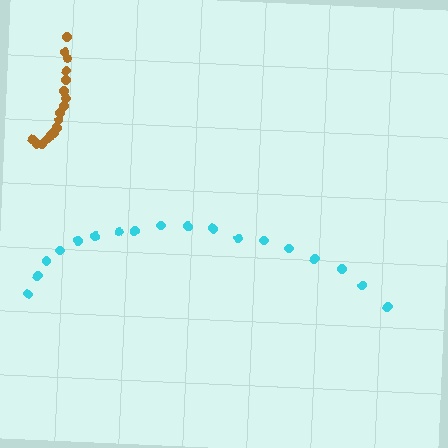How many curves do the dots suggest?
There are 2 distinct paths.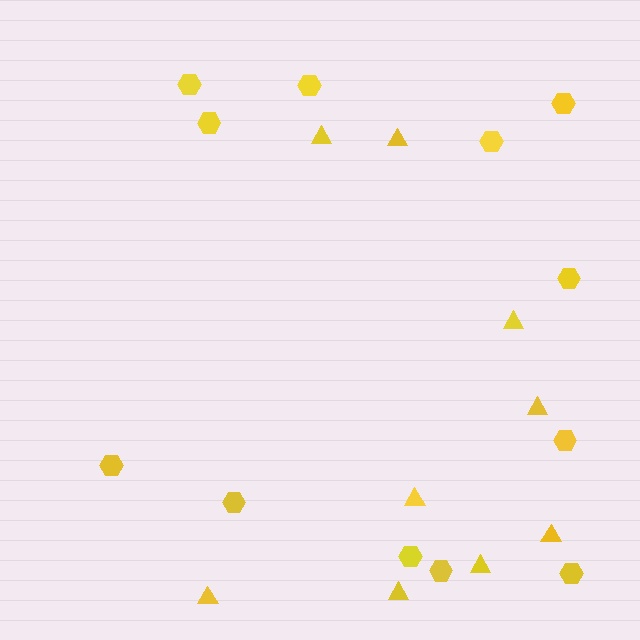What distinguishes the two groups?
There are 2 groups: one group of triangles (9) and one group of hexagons (12).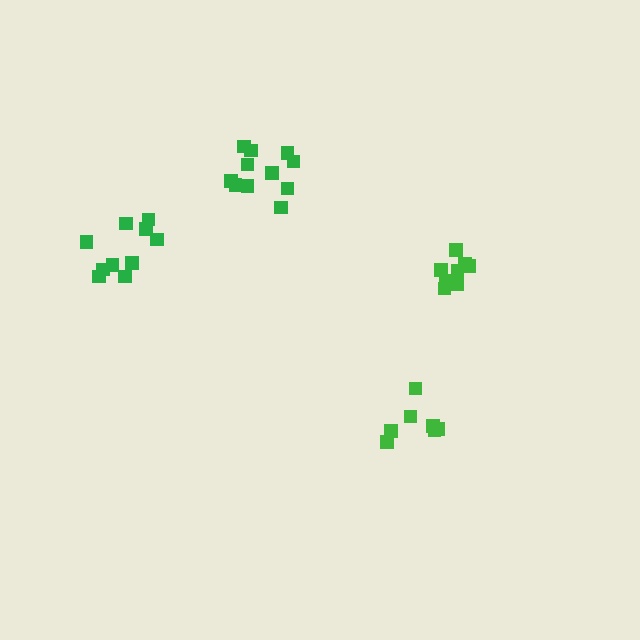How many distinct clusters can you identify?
There are 4 distinct clusters.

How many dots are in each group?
Group 1: 8 dots, Group 2: 11 dots, Group 3: 10 dots, Group 4: 7 dots (36 total).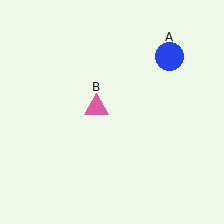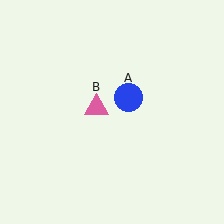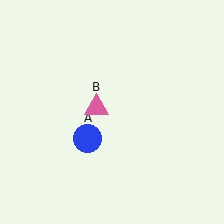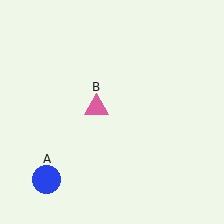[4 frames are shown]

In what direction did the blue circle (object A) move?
The blue circle (object A) moved down and to the left.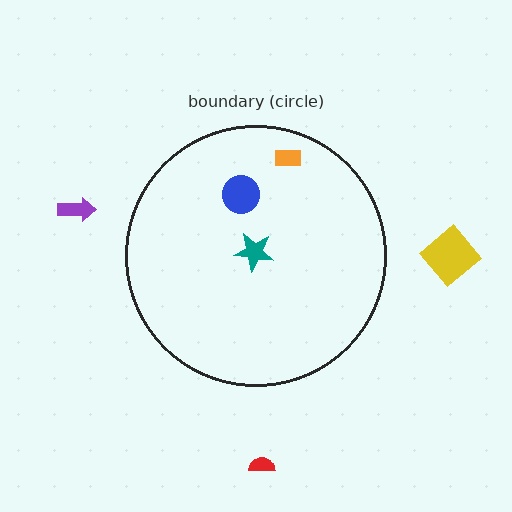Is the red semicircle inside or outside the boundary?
Outside.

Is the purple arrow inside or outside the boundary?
Outside.